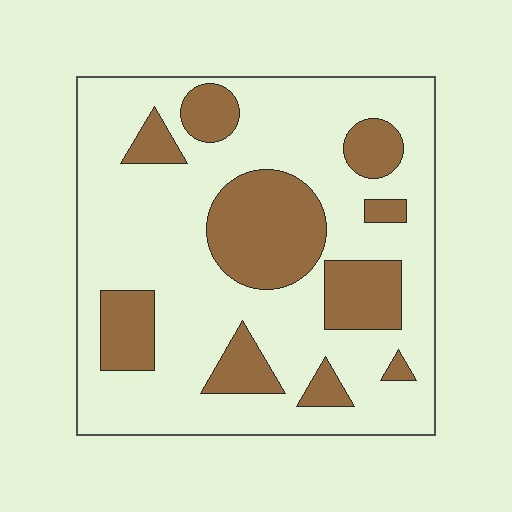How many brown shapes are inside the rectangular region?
10.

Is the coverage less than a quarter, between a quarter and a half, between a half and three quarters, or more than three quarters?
Between a quarter and a half.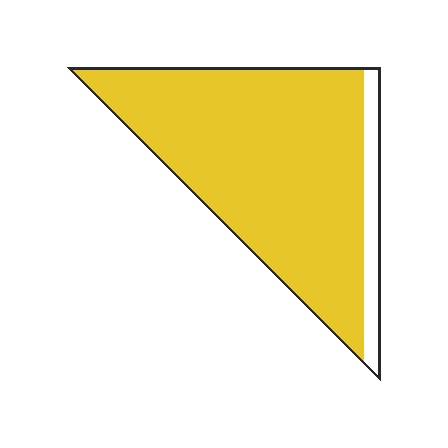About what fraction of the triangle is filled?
About nine tenths (9/10).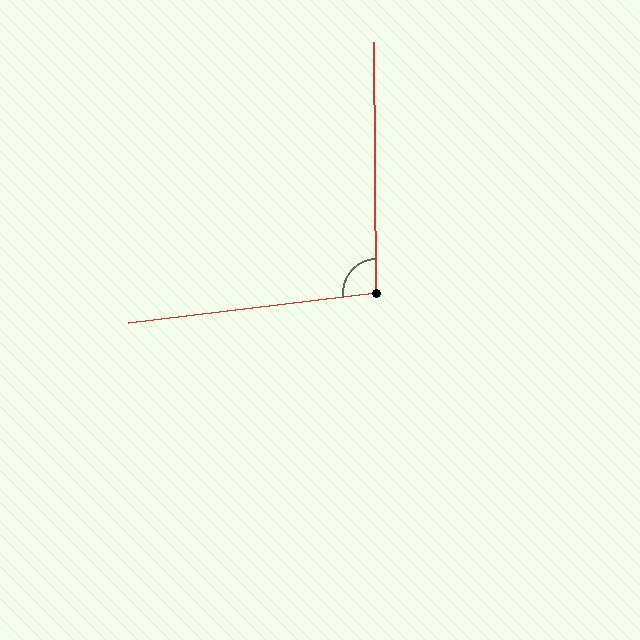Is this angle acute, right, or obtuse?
It is obtuse.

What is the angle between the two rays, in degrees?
Approximately 96 degrees.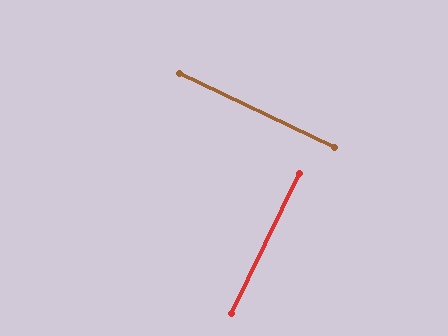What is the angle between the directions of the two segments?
Approximately 89 degrees.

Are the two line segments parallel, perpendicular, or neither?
Perpendicular — they meet at approximately 89°.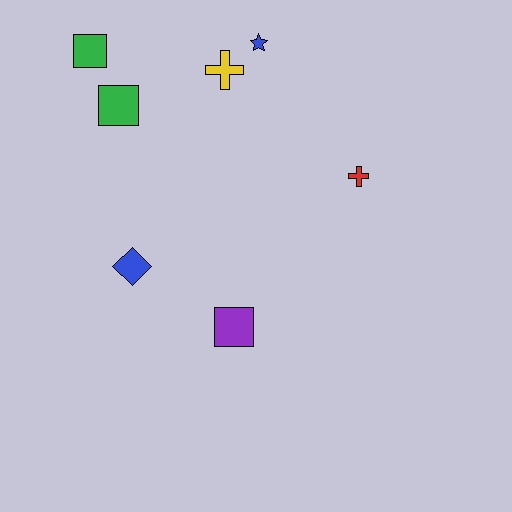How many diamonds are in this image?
There is 1 diamond.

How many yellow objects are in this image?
There is 1 yellow object.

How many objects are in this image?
There are 7 objects.